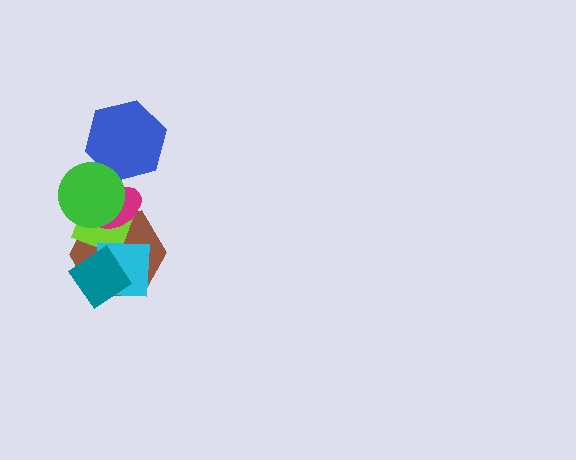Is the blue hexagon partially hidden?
Yes, it is partially covered by another shape.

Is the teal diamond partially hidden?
No, no other shape covers it.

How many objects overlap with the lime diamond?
5 objects overlap with the lime diamond.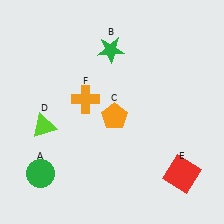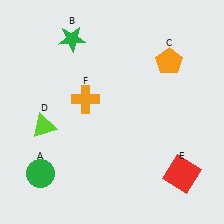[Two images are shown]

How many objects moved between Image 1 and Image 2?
2 objects moved between the two images.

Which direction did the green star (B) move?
The green star (B) moved left.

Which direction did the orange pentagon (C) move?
The orange pentagon (C) moved up.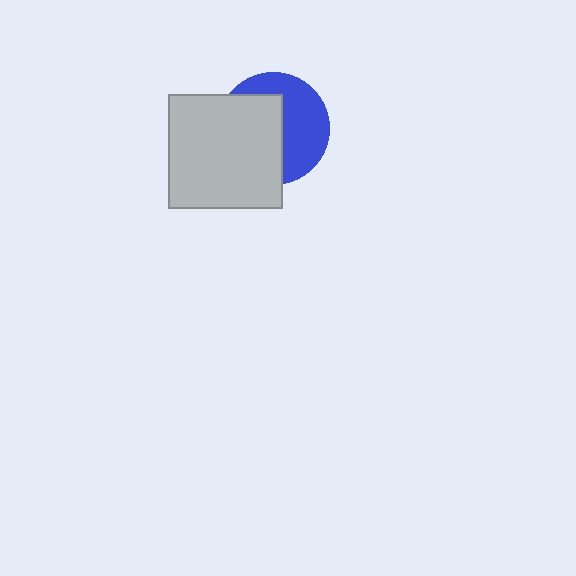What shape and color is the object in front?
The object in front is a light gray square.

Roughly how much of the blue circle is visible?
About half of it is visible (roughly 48%).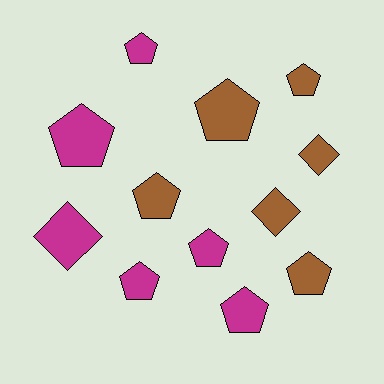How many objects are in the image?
There are 12 objects.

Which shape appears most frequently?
Pentagon, with 9 objects.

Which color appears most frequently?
Magenta, with 6 objects.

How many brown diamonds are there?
There are 2 brown diamonds.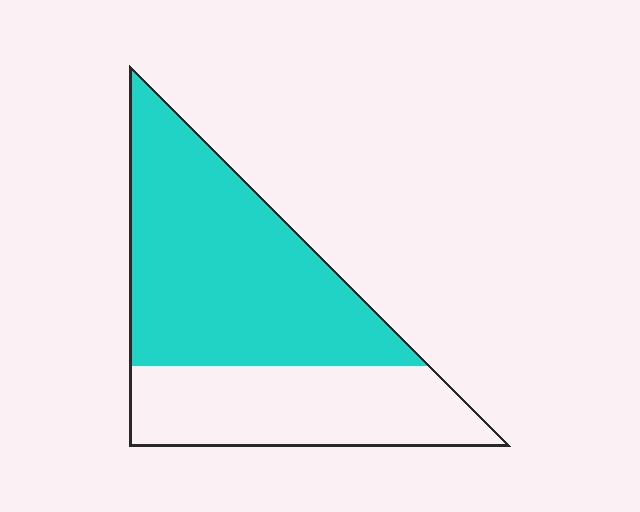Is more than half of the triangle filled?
Yes.